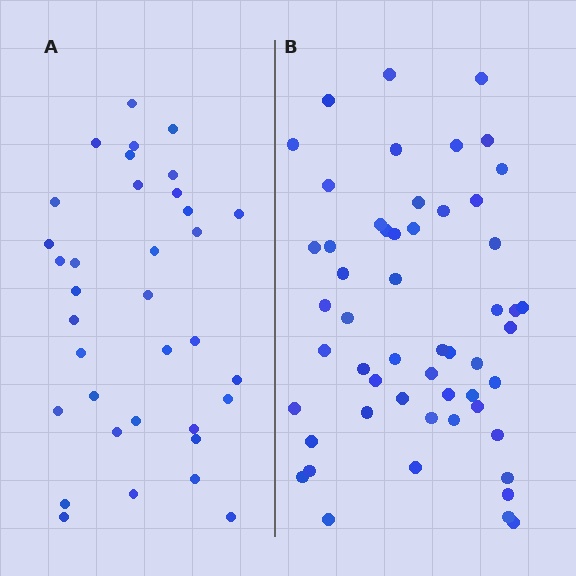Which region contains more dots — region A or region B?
Region B (the right region) has more dots.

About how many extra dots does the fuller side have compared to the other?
Region B has approximately 20 more dots than region A.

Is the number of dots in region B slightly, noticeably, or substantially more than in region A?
Region B has substantially more. The ratio is roughly 1.5 to 1.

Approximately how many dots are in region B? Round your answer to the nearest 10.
About 50 dots. (The exact count is 54, which rounds to 50.)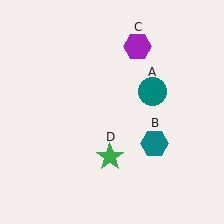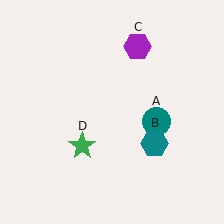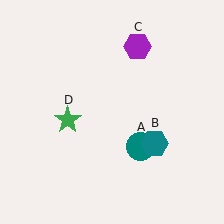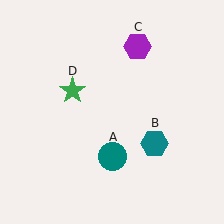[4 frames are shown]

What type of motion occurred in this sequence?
The teal circle (object A), green star (object D) rotated clockwise around the center of the scene.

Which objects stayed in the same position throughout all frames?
Teal hexagon (object B) and purple hexagon (object C) remained stationary.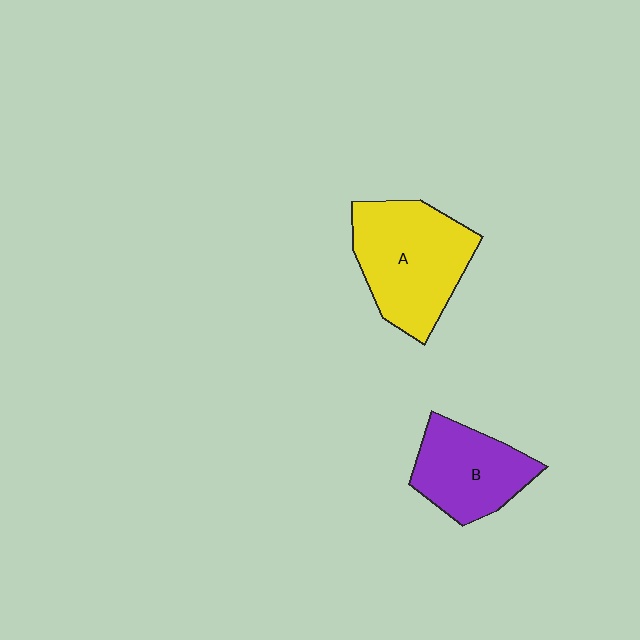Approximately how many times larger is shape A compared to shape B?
Approximately 1.4 times.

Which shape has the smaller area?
Shape B (purple).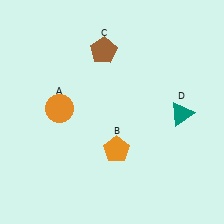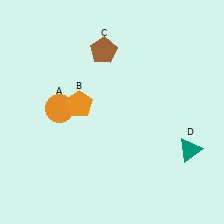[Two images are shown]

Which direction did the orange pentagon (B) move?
The orange pentagon (B) moved up.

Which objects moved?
The objects that moved are: the orange pentagon (B), the teal triangle (D).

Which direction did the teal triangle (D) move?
The teal triangle (D) moved down.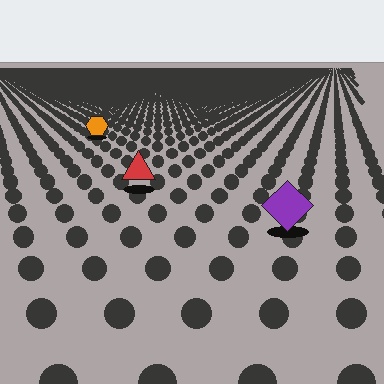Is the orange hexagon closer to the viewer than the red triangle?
No. The red triangle is closer — you can tell from the texture gradient: the ground texture is coarser near it.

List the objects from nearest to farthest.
From nearest to farthest: the purple diamond, the red triangle, the orange hexagon.